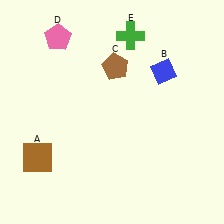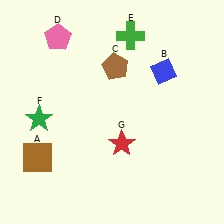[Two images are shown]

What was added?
A green star (F), a red star (G) were added in Image 2.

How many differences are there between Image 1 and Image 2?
There are 2 differences between the two images.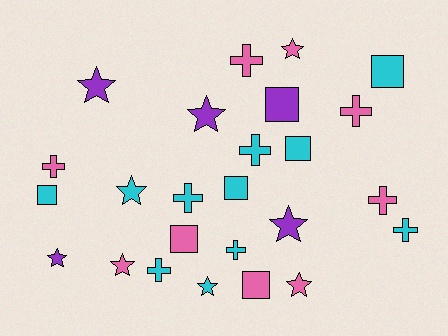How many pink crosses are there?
There are 4 pink crosses.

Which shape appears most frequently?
Star, with 9 objects.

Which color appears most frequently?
Cyan, with 11 objects.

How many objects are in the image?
There are 25 objects.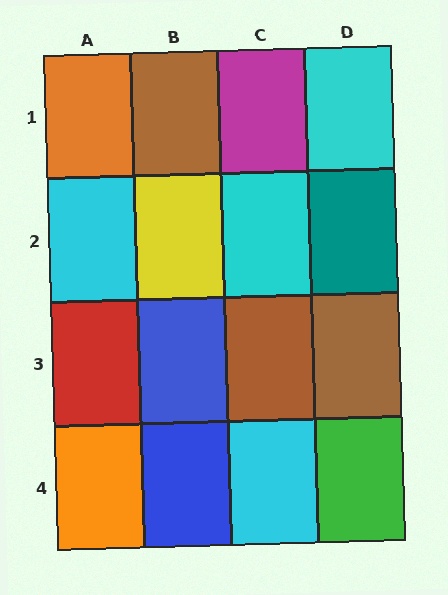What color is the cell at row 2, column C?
Cyan.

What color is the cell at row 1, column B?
Brown.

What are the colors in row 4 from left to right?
Orange, blue, cyan, green.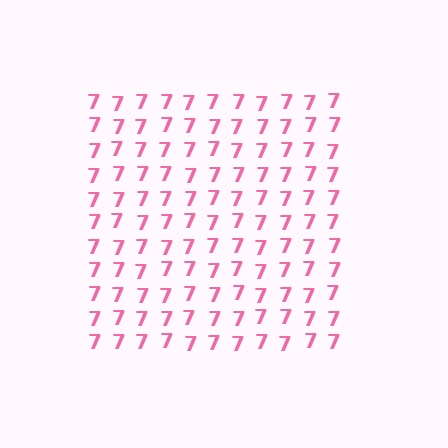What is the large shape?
The large shape is a square.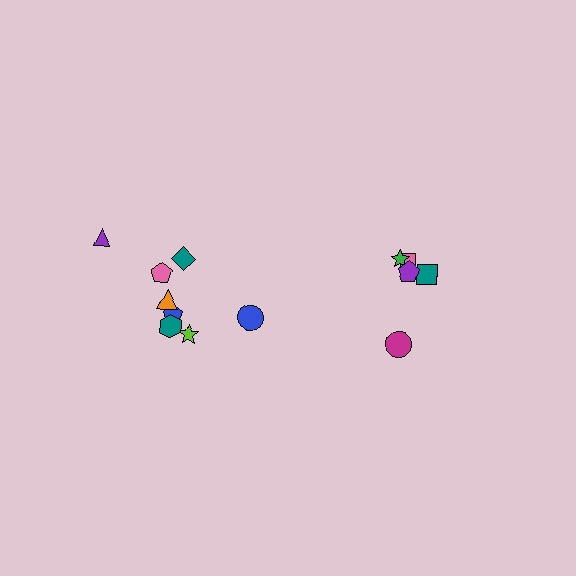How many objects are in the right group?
There are 5 objects.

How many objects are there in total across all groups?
There are 13 objects.